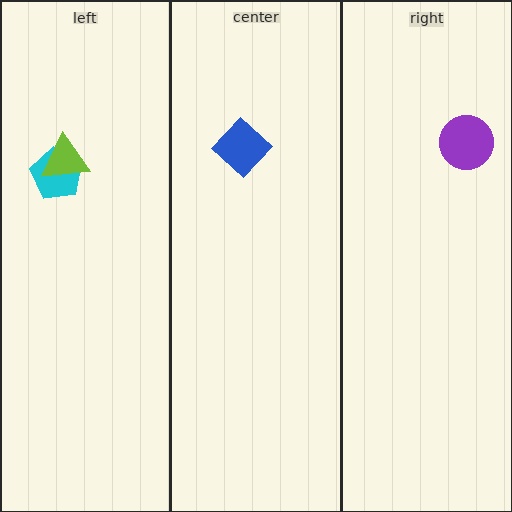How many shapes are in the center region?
1.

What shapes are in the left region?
The cyan pentagon, the lime triangle.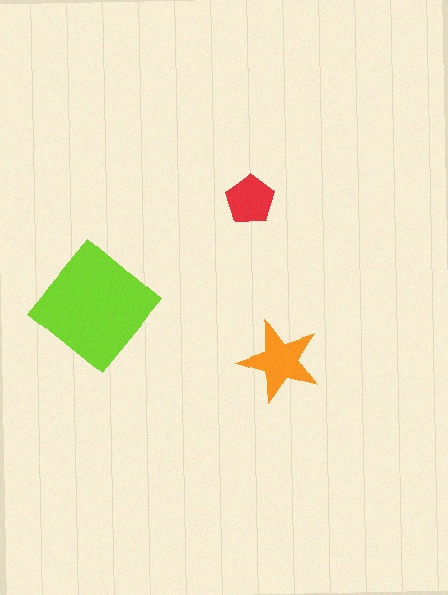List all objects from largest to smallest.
The lime diamond, the orange star, the red pentagon.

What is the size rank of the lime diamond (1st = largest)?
1st.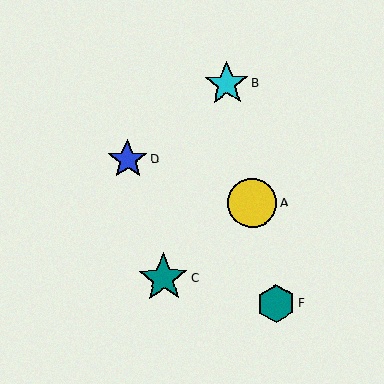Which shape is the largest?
The teal star (labeled C) is the largest.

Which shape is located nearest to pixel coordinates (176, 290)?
The teal star (labeled C) at (164, 278) is nearest to that location.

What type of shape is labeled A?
Shape A is a yellow circle.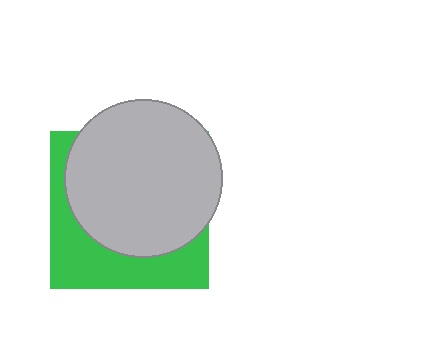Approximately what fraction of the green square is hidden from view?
Roughly 64% of the green square is hidden behind the light gray circle.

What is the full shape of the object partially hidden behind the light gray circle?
The partially hidden object is a green square.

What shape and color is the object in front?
The object in front is a light gray circle.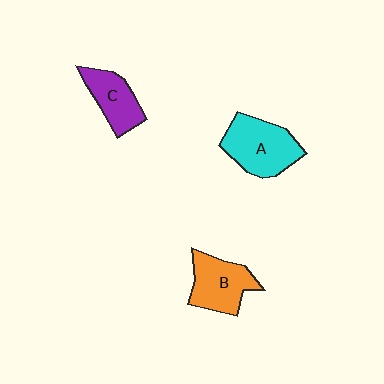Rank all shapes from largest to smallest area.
From largest to smallest: A (cyan), B (orange), C (purple).